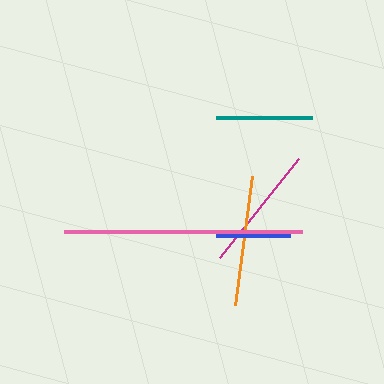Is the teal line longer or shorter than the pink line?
The pink line is longer than the teal line.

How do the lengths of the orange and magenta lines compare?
The orange and magenta lines are approximately the same length.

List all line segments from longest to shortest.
From longest to shortest: pink, orange, magenta, teal, blue.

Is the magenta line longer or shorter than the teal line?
The magenta line is longer than the teal line.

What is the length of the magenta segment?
The magenta segment is approximately 126 pixels long.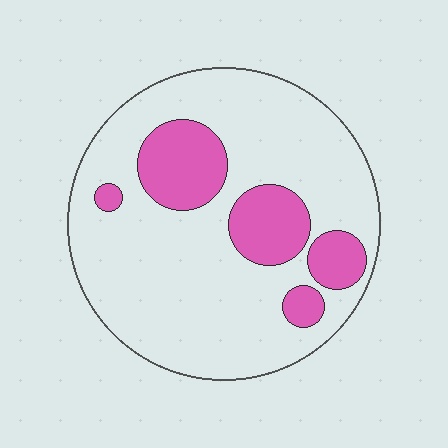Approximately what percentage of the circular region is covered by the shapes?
Approximately 20%.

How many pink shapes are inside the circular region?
5.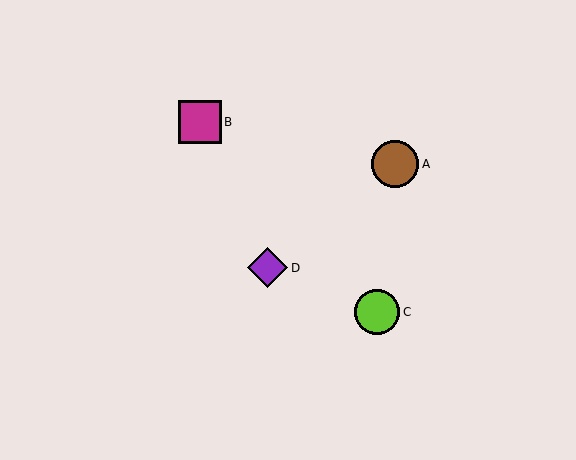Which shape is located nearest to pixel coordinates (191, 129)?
The magenta square (labeled B) at (200, 122) is nearest to that location.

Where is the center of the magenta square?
The center of the magenta square is at (200, 122).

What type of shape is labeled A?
Shape A is a brown circle.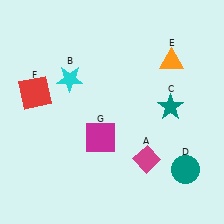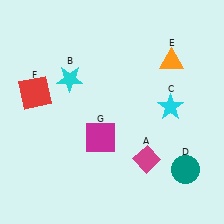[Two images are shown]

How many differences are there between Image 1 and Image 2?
There is 1 difference between the two images.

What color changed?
The star (C) changed from teal in Image 1 to cyan in Image 2.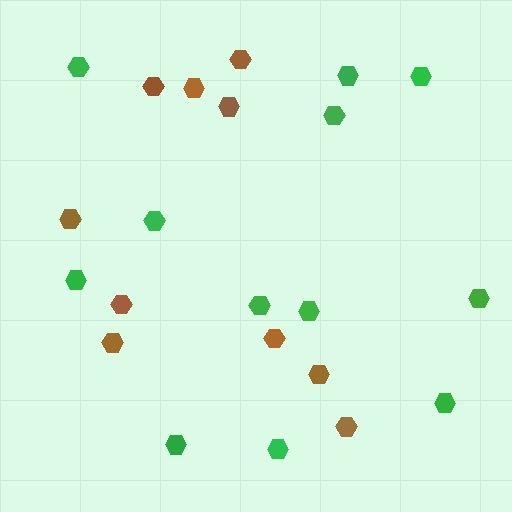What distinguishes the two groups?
There are 2 groups: one group of brown hexagons (10) and one group of green hexagons (12).